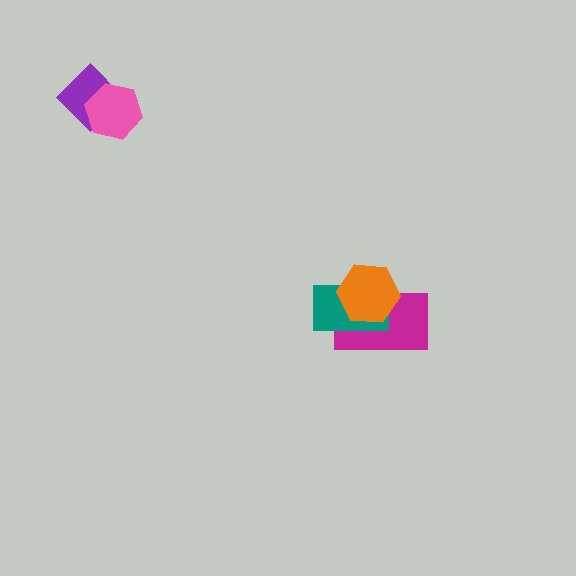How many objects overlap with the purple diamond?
1 object overlaps with the purple diamond.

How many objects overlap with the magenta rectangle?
2 objects overlap with the magenta rectangle.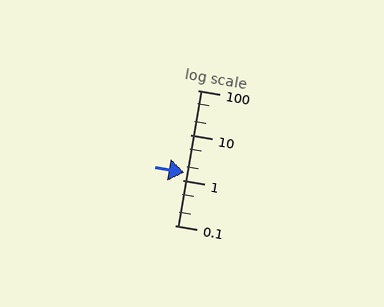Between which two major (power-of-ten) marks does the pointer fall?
The pointer is between 1 and 10.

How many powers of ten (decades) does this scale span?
The scale spans 3 decades, from 0.1 to 100.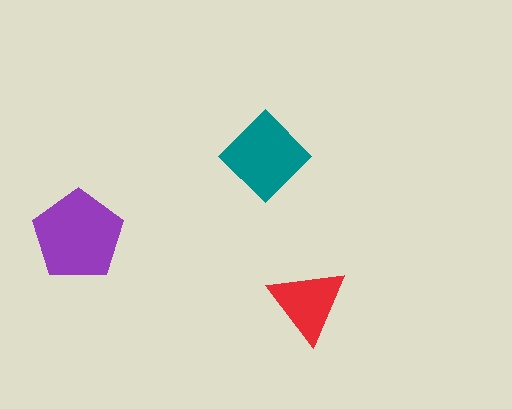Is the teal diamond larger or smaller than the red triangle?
Larger.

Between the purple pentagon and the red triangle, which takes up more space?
The purple pentagon.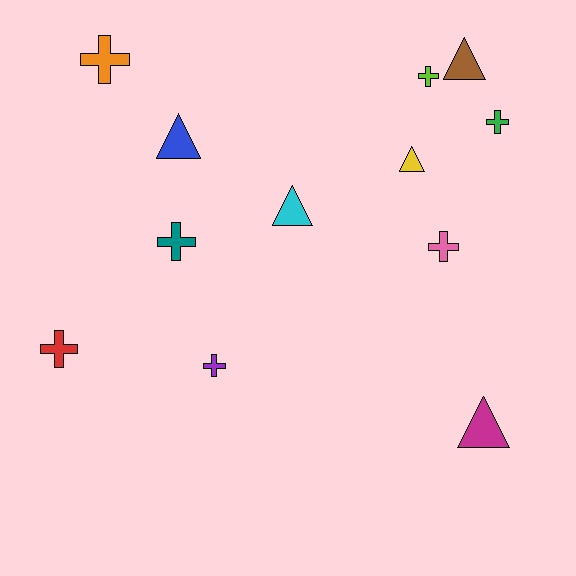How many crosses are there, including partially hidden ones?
There are 7 crosses.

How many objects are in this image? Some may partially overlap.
There are 12 objects.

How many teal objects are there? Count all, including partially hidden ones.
There is 1 teal object.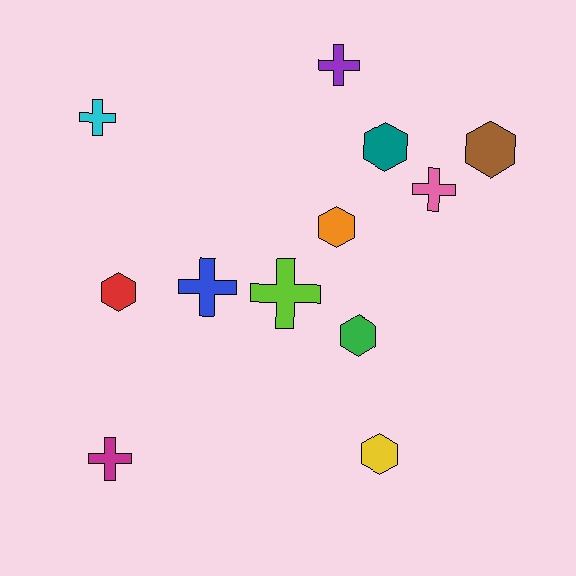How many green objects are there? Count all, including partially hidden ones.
There is 1 green object.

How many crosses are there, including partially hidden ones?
There are 6 crosses.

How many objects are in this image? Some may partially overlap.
There are 12 objects.